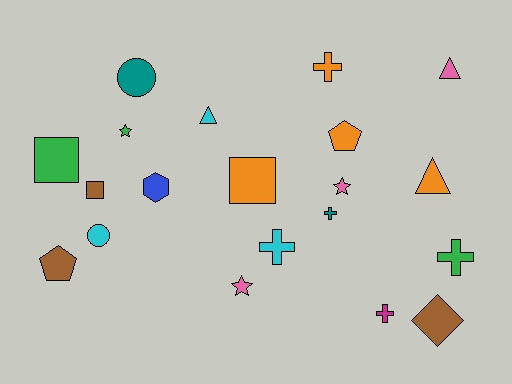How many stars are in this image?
There are 3 stars.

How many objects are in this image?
There are 20 objects.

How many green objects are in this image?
There are 3 green objects.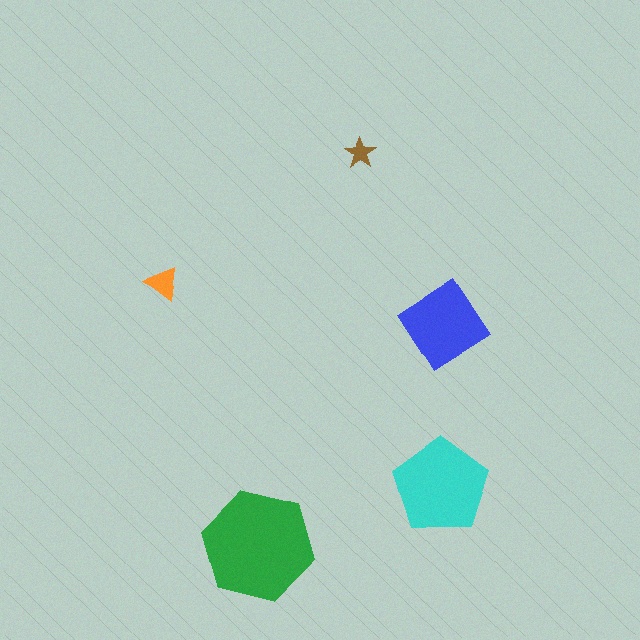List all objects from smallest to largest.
The brown star, the orange triangle, the blue diamond, the cyan pentagon, the green hexagon.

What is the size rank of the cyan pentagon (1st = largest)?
2nd.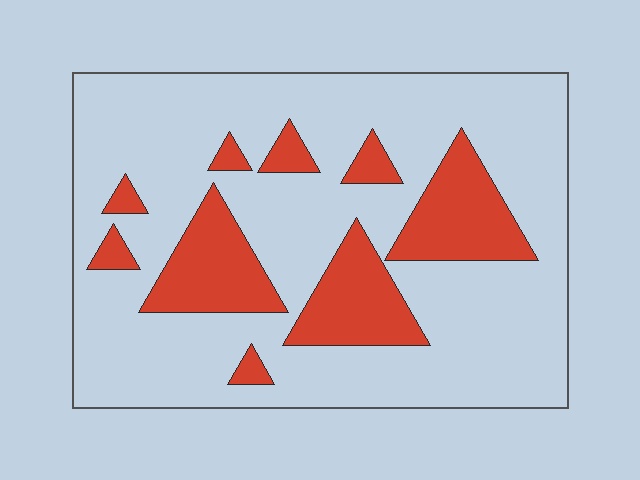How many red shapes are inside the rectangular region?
9.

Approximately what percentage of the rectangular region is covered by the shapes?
Approximately 25%.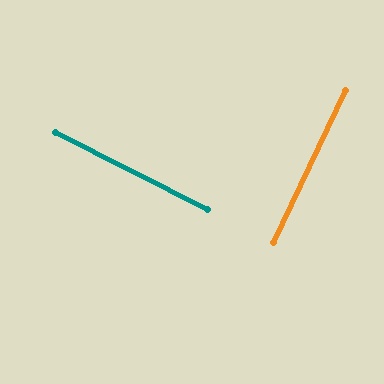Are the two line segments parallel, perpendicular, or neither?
Perpendicular — they meet at approximately 89°.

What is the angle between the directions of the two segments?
Approximately 89 degrees.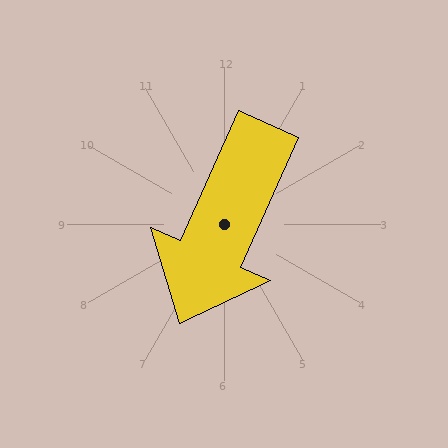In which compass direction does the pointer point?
Southwest.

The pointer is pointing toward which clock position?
Roughly 7 o'clock.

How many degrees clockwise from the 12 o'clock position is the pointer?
Approximately 204 degrees.